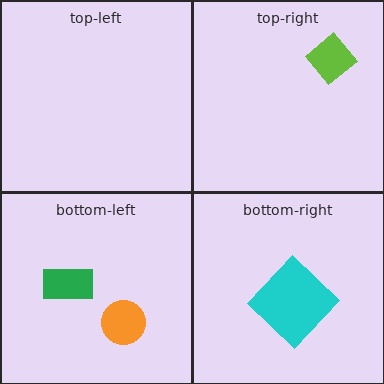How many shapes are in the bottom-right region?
1.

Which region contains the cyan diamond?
The bottom-right region.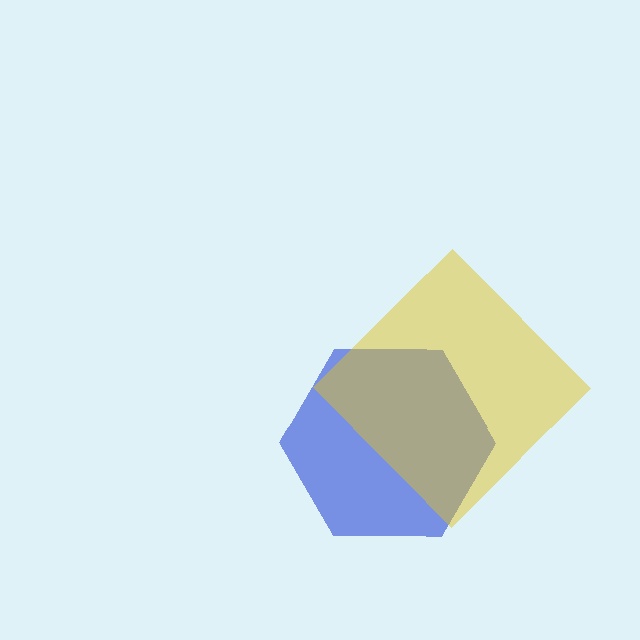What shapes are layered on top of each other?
The layered shapes are: a blue hexagon, a yellow diamond.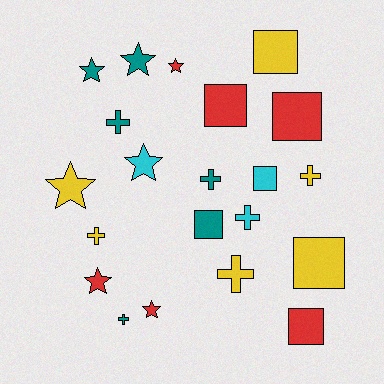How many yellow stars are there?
There is 1 yellow star.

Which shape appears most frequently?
Cross, with 7 objects.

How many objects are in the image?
There are 21 objects.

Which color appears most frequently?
Teal, with 6 objects.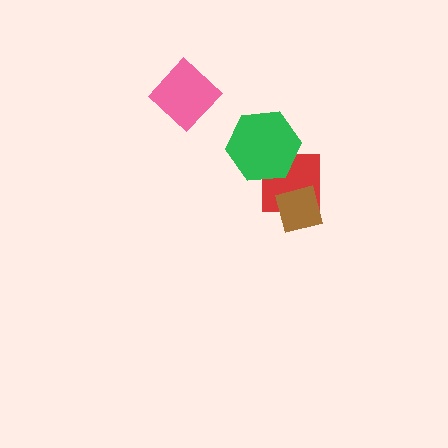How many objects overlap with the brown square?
1 object overlaps with the brown square.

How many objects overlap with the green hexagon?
1 object overlaps with the green hexagon.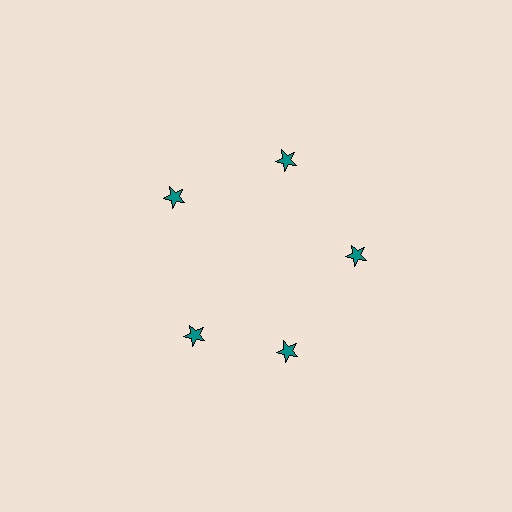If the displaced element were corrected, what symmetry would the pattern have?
It would have 5-fold rotational symmetry — the pattern would map onto itself every 72 degrees.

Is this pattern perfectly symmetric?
No. The 5 teal stars are arranged in a ring, but one element near the 8 o'clock position is rotated out of alignment along the ring, breaking the 5-fold rotational symmetry.